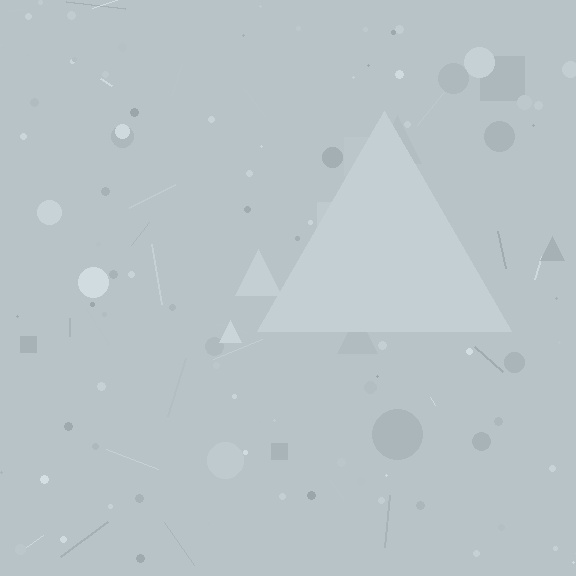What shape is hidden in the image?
A triangle is hidden in the image.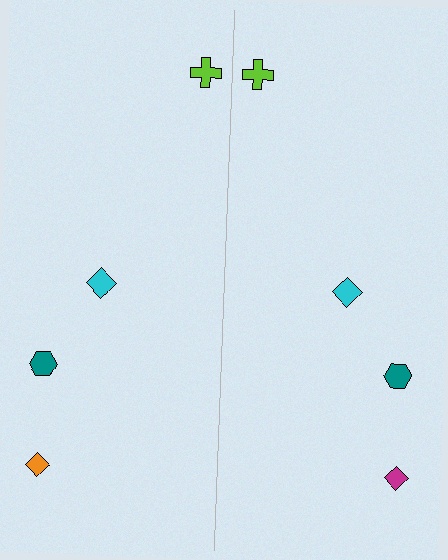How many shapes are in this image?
There are 8 shapes in this image.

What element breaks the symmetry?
The magenta diamond on the right side breaks the symmetry — its mirror counterpart is orange.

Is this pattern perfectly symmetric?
No, the pattern is not perfectly symmetric. The magenta diamond on the right side breaks the symmetry — its mirror counterpart is orange.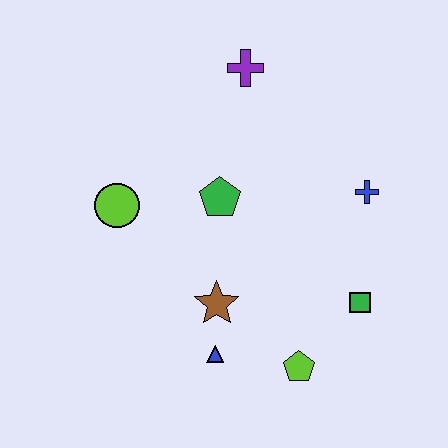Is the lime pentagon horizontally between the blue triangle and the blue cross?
Yes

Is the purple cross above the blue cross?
Yes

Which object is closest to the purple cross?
The green pentagon is closest to the purple cross.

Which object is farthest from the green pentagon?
The lime pentagon is farthest from the green pentagon.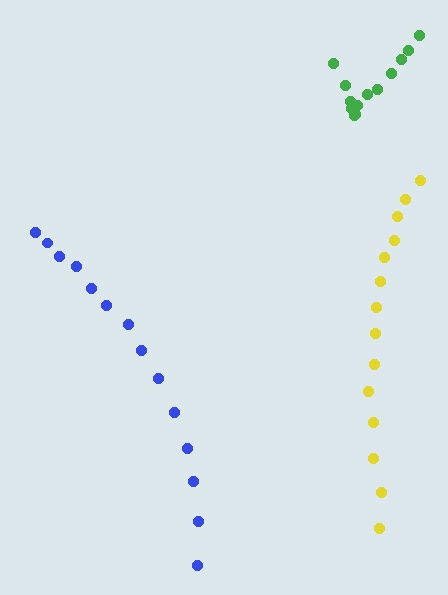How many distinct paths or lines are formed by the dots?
There are 3 distinct paths.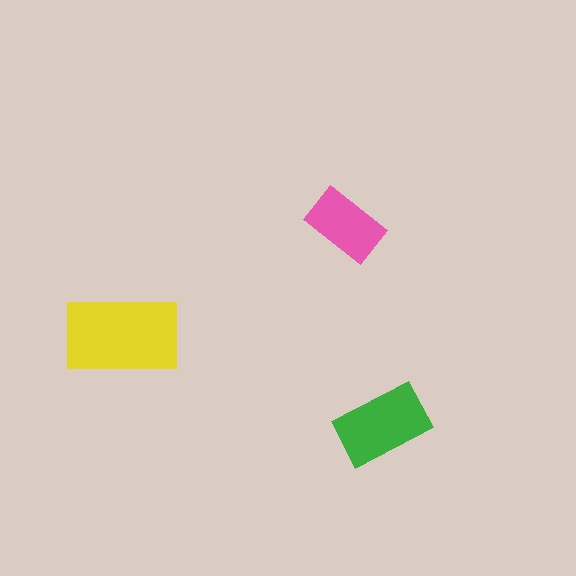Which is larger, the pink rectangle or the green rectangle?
The green one.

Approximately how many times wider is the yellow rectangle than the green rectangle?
About 1.5 times wider.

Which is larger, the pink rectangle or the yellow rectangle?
The yellow one.